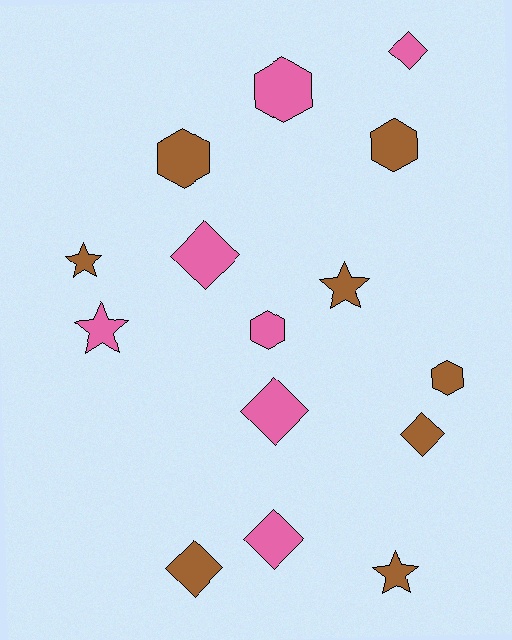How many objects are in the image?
There are 15 objects.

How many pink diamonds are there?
There are 4 pink diamonds.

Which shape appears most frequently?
Diamond, with 6 objects.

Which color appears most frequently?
Brown, with 8 objects.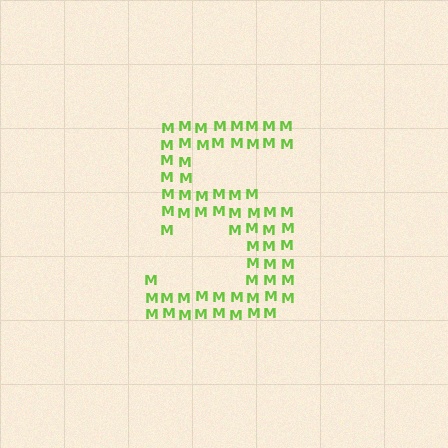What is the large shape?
The large shape is the digit 5.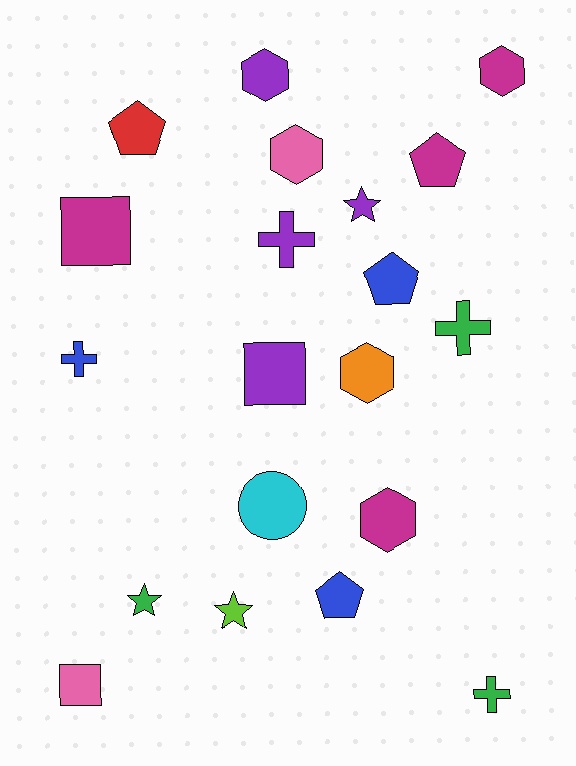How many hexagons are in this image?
There are 5 hexagons.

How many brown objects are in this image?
There are no brown objects.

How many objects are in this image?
There are 20 objects.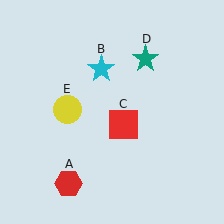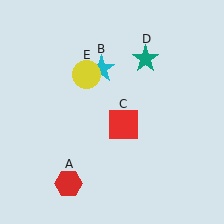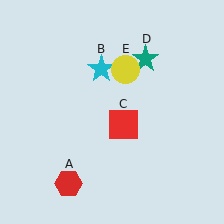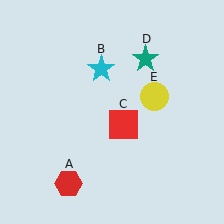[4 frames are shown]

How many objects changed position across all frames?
1 object changed position: yellow circle (object E).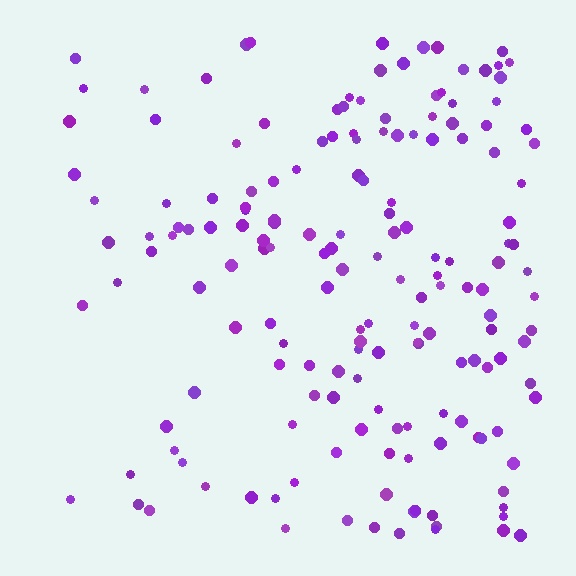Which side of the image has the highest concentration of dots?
The right.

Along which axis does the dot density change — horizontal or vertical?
Horizontal.